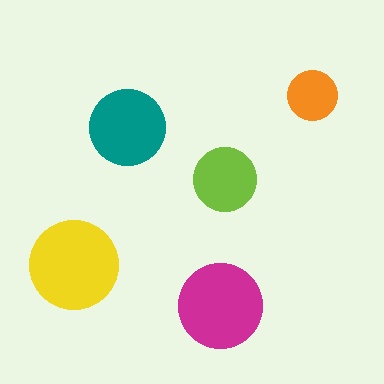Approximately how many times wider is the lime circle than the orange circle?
About 1.5 times wider.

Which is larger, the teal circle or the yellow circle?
The yellow one.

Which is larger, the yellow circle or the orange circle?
The yellow one.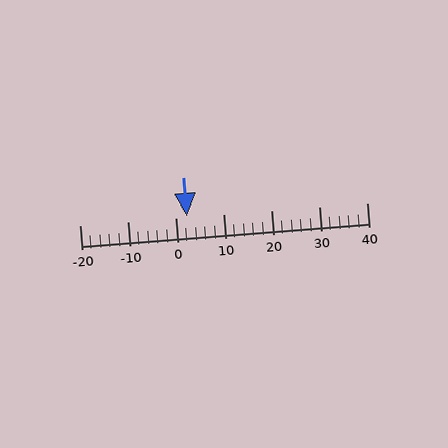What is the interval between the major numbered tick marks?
The major tick marks are spaced 10 units apart.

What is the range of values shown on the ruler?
The ruler shows values from -20 to 40.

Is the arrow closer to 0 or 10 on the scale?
The arrow is closer to 0.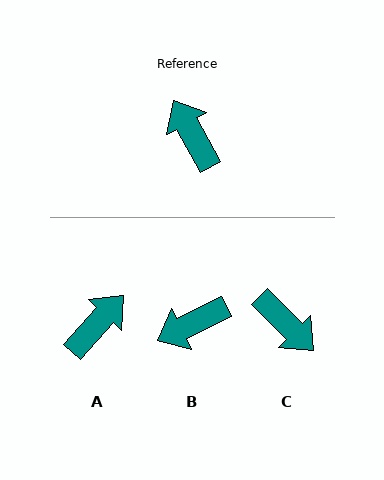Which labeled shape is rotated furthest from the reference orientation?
C, about 165 degrees away.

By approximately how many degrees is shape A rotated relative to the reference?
Approximately 72 degrees clockwise.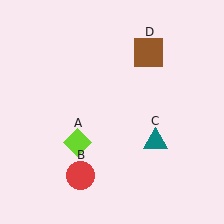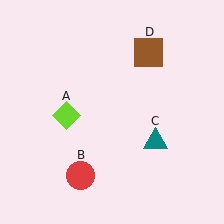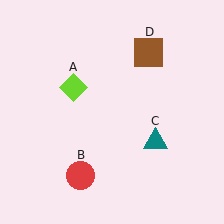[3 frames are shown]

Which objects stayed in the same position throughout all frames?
Red circle (object B) and teal triangle (object C) and brown square (object D) remained stationary.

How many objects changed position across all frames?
1 object changed position: lime diamond (object A).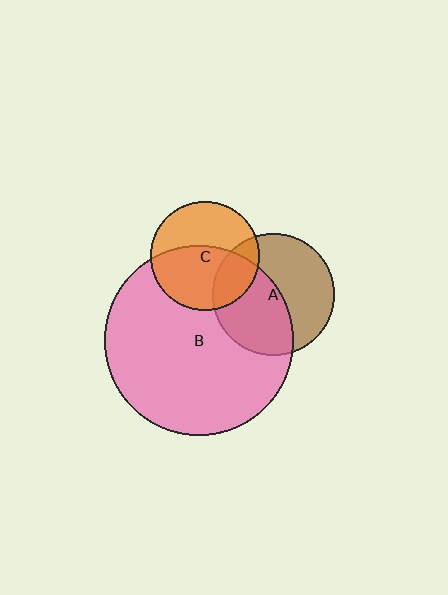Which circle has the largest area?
Circle B (pink).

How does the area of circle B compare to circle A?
Approximately 2.4 times.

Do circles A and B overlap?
Yes.